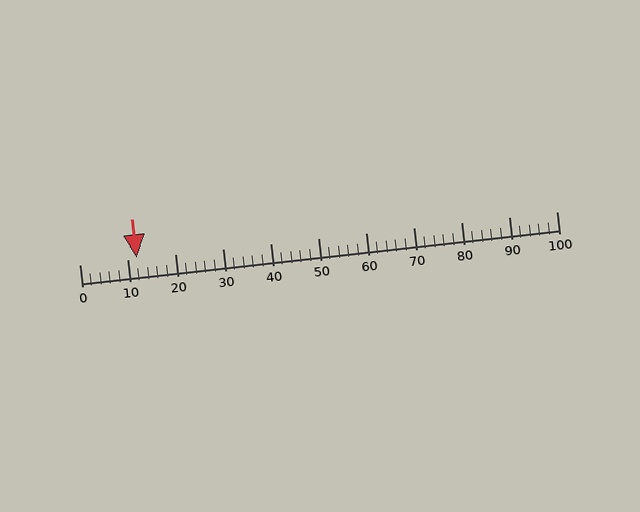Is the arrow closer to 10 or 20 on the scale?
The arrow is closer to 10.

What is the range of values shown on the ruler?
The ruler shows values from 0 to 100.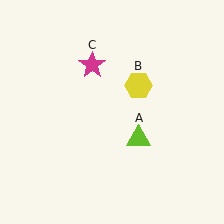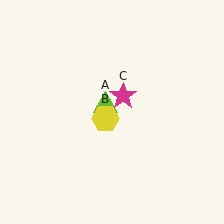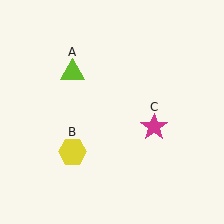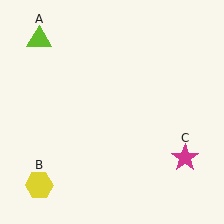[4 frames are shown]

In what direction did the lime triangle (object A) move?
The lime triangle (object A) moved up and to the left.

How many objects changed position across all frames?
3 objects changed position: lime triangle (object A), yellow hexagon (object B), magenta star (object C).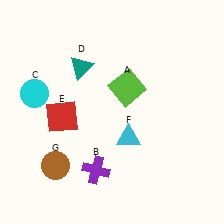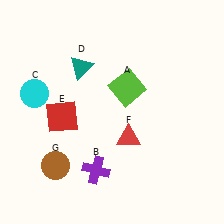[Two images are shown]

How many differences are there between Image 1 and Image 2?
There is 1 difference between the two images.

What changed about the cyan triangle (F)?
In Image 1, F is cyan. In Image 2, it changed to red.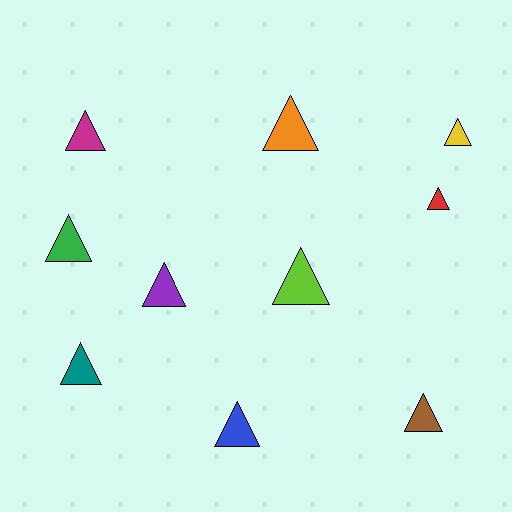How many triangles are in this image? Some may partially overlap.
There are 10 triangles.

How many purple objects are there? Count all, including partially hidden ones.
There is 1 purple object.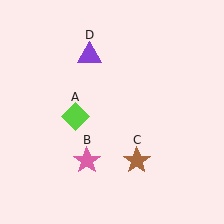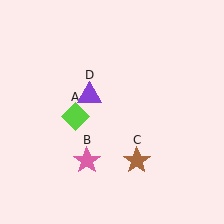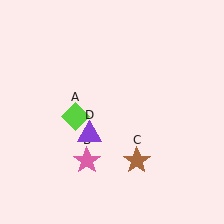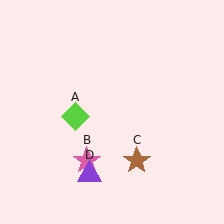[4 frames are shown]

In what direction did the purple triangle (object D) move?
The purple triangle (object D) moved down.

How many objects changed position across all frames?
1 object changed position: purple triangle (object D).